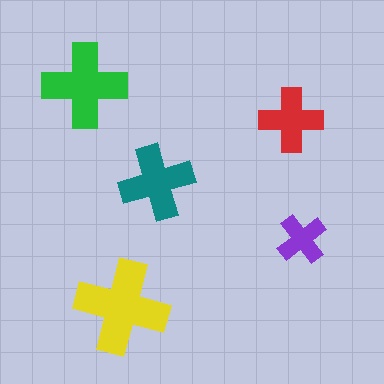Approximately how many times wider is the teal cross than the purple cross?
About 1.5 times wider.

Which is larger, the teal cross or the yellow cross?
The yellow one.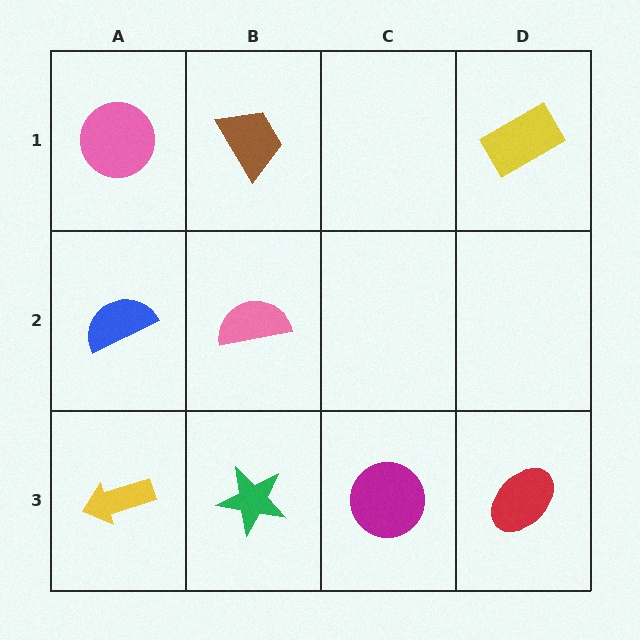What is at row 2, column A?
A blue semicircle.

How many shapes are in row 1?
3 shapes.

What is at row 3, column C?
A magenta circle.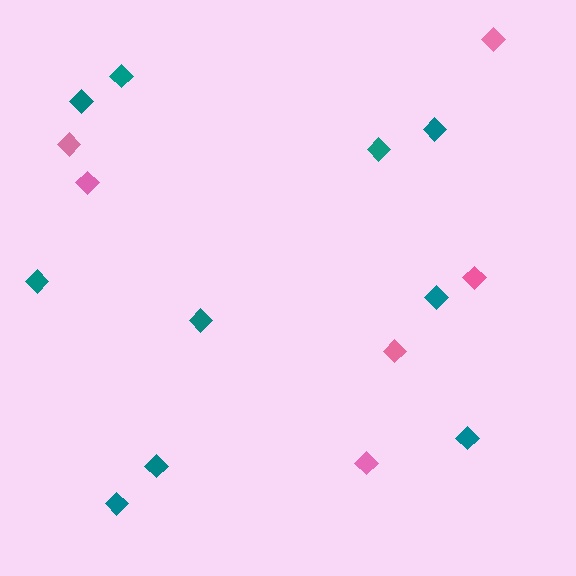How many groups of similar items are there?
There are 2 groups: one group of pink diamonds (6) and one group of teal diamonds (10).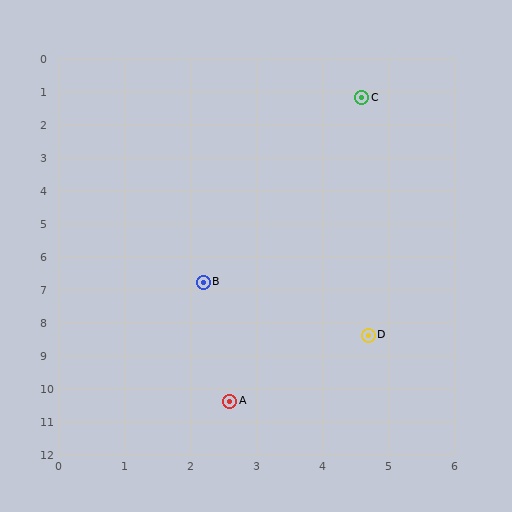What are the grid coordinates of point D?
Point D is at approximately (4.7, 8.4).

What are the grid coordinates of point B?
Point B is at approximately (2.2, 6.8).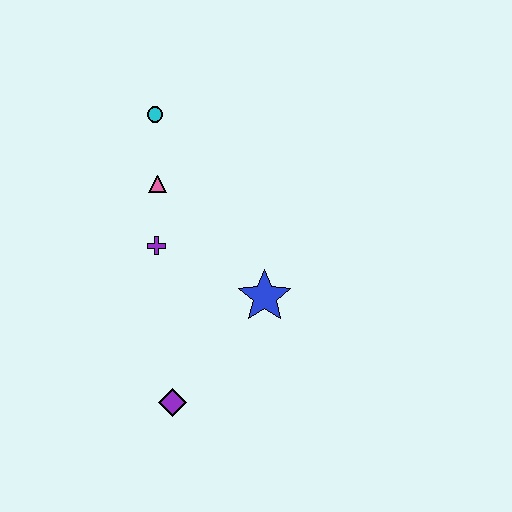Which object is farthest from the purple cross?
The purple diamond is farthest from the purple cross.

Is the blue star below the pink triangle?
Yes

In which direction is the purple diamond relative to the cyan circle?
The purple diamond is below the cyan circle.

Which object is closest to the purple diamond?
The blue star is closest to the purple diamond.